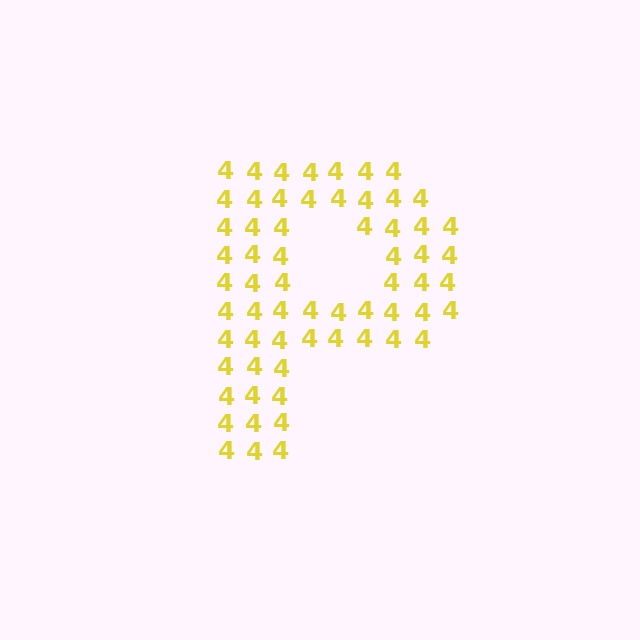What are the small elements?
The small elements are digit 4's.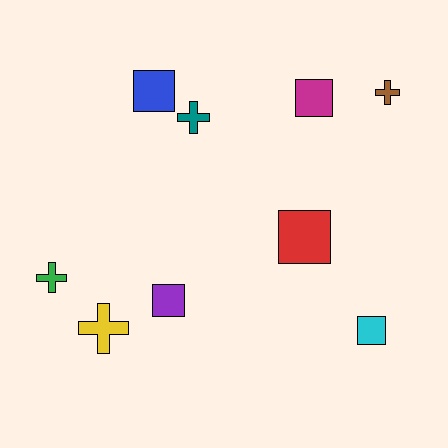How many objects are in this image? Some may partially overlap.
There are 9 objects.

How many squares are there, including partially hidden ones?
There are 5 squares.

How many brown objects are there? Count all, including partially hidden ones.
There is 1 brown object.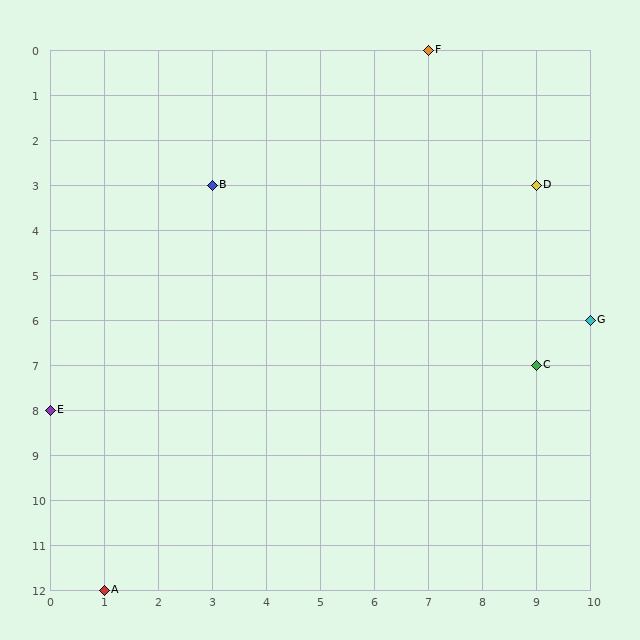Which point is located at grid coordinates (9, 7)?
Point C is at (9, 7).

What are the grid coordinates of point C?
Point C is at grid coordinates (9, 7).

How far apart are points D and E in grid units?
Points D and E are 9 columns and 5 rows apart (about 10.3 grid units diagonally).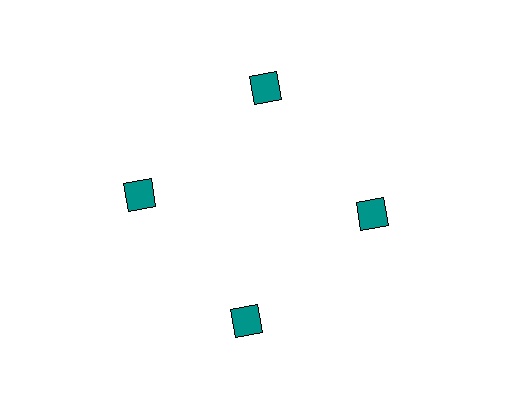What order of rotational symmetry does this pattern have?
This pattern has 4-fold rotational symmetry.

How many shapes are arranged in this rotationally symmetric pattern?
There are 4 shapes, arranged in 4 groups of 1.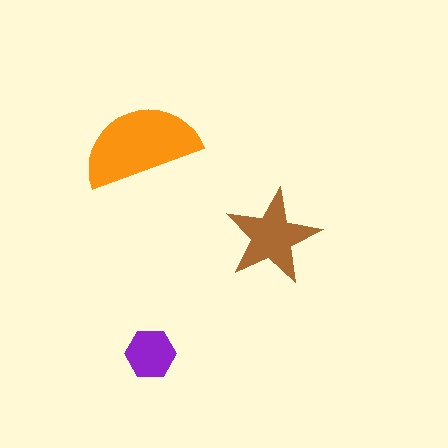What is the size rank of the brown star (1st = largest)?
2nd.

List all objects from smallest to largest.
The purple hexagon, the brown star, the orange semicircle.